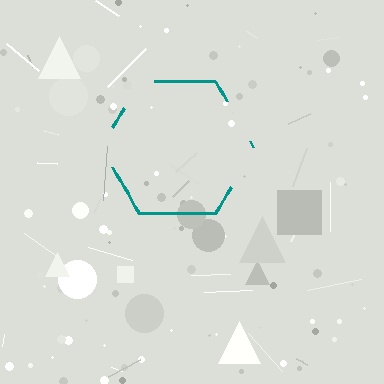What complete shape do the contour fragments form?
The contour fragments form a hexagon.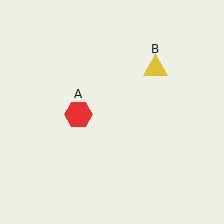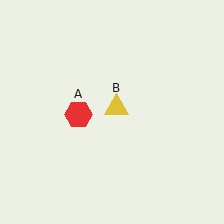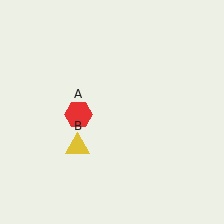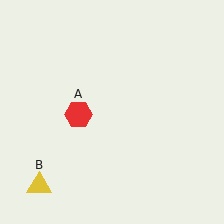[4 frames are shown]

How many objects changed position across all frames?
1 object changed position: yellow triangle (object B).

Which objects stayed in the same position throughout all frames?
Red hexagon (object A) remained stationary.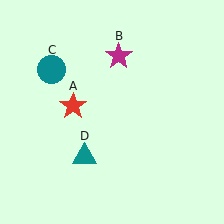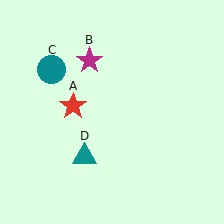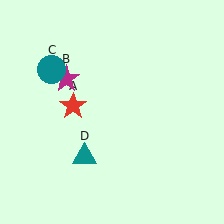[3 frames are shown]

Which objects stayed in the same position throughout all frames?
Red star (object A) and teal circle (object C) and teal triangle (object D) remained stationary.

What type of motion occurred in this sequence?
The magenta star (object B) rotated counterclockwise around the center of the scene.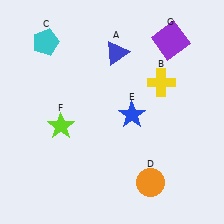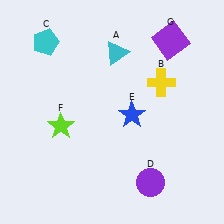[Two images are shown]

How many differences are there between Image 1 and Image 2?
There are 2 differences between the two images.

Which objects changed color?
A changed from blue to cyan. D changed from orange to purple.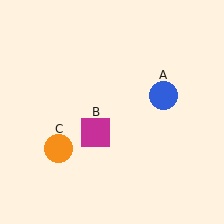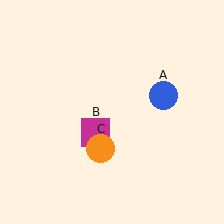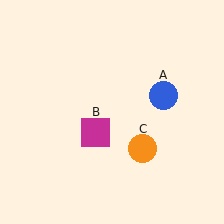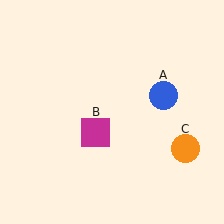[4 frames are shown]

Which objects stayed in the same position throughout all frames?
Blue circle (object A) and magenta square (object B) remained stationary.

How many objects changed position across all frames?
1 object changed position: orange circle (object C).